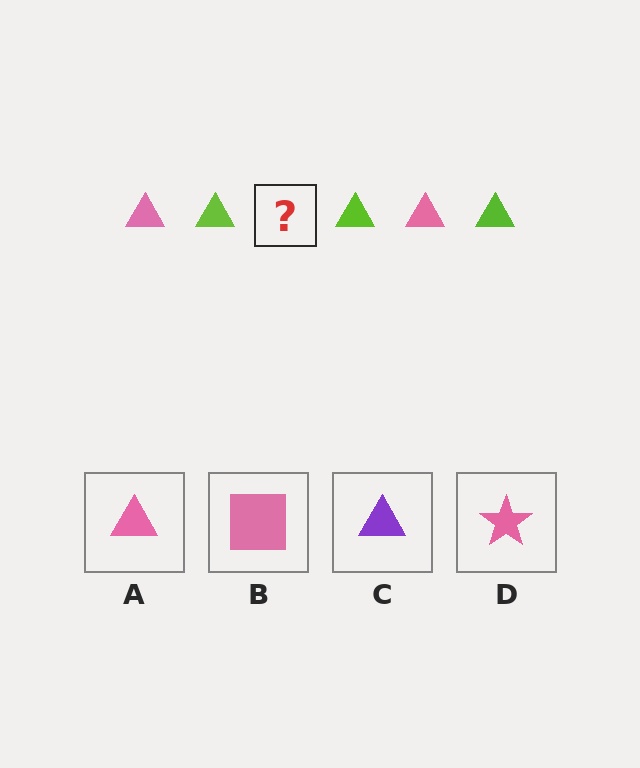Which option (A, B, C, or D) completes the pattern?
A.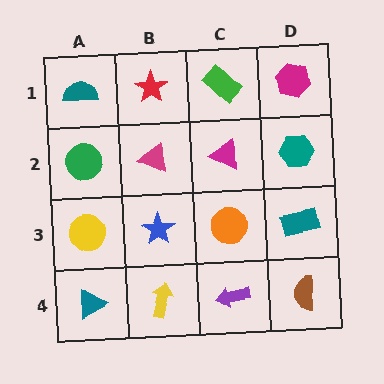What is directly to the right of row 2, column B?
A magenta triangle.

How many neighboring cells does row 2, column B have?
4.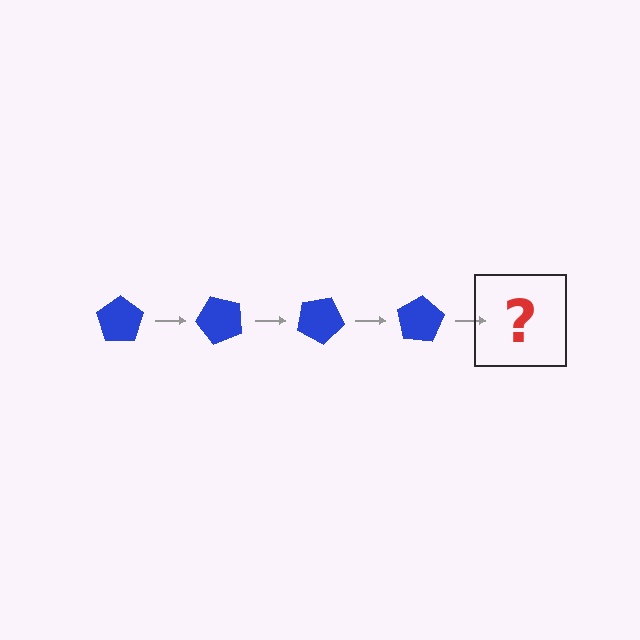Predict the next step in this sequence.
The next step is a blue pentagon rotated 200 degrees.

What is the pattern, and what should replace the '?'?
The pattern is that the pentagon rotates 50 degrees each step. The '?' should be a blue pentagon rotated 200 degrees.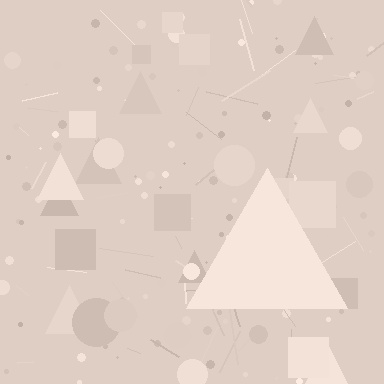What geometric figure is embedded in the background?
A triangle is embedded in the background.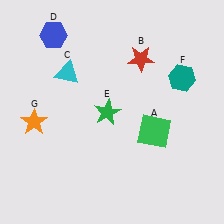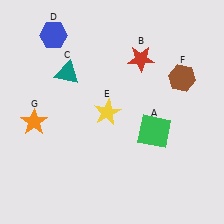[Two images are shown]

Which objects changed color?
C changed from cyan to teal. E changed from green to yellow. F changed from teal to brown.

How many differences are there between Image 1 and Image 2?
There are 3 differences between the two images.